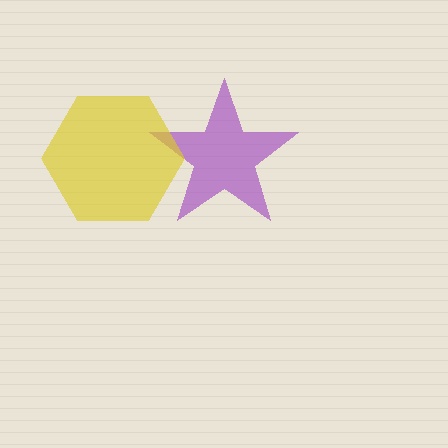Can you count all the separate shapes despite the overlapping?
Yes, there are 2 separate shapes.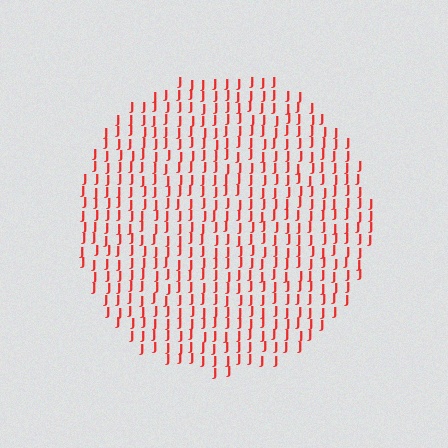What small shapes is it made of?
It is made of small letter J's.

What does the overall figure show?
The overall figure shows a circle.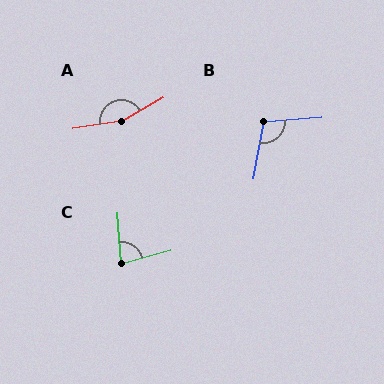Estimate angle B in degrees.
Approximately 106 degrees.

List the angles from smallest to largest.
C (79°), B (106°), A (159°).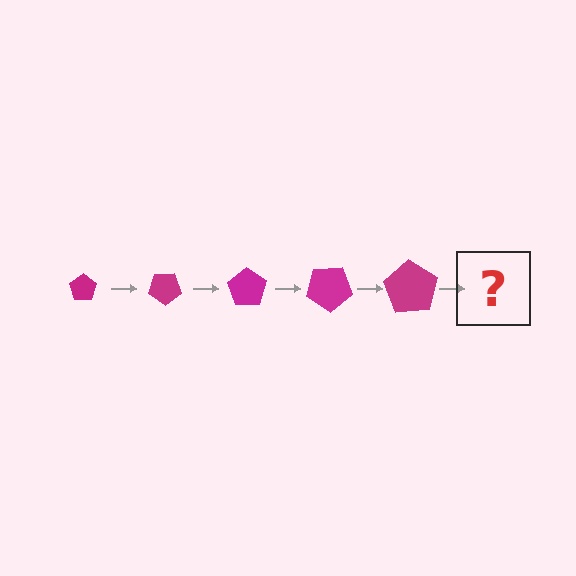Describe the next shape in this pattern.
It should be a pentagon, larger than the previous one and rotated 175 degrees from the start.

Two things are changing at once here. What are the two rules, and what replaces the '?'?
The two rules are that the pentagon grows larger each step and it rotates 35 degrees each step. The '?' should be a pentagon, larger than the previous one and rotated 175 degrees from the start.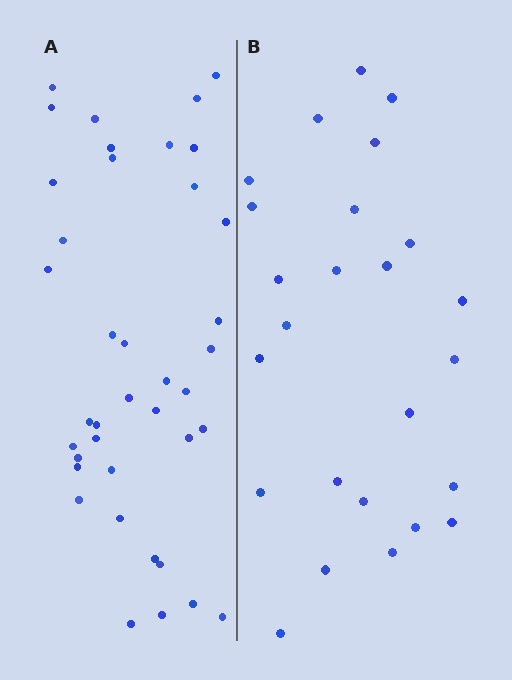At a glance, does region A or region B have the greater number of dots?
Region A (the left region) has more dots.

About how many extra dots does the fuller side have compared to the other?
Region A has approximately 15 more dots than region B.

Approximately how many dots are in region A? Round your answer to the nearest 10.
About 40 dots. (The exact count is 39, which rounds to 40.)